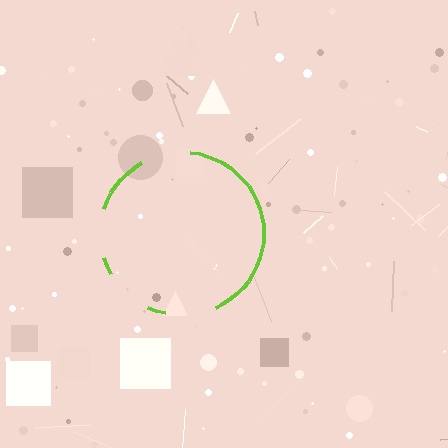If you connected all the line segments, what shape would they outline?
They would outline a circle.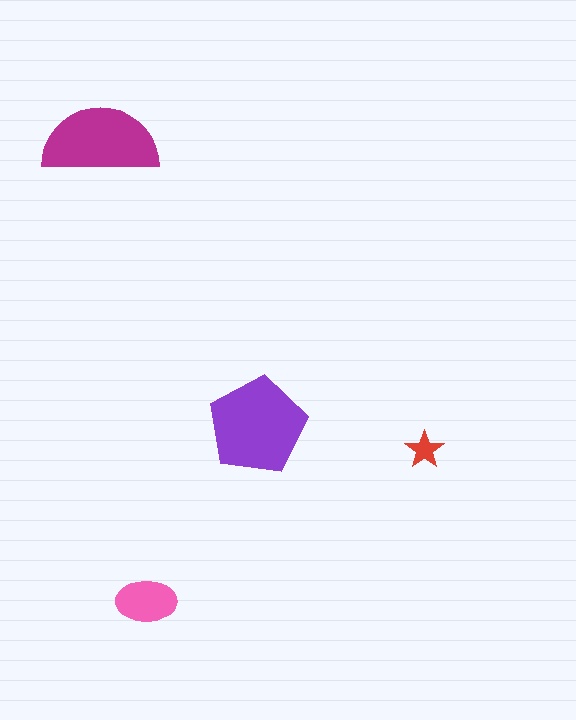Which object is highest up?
The magenta semicircle is topmost.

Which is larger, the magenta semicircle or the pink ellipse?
The magenta semicircle.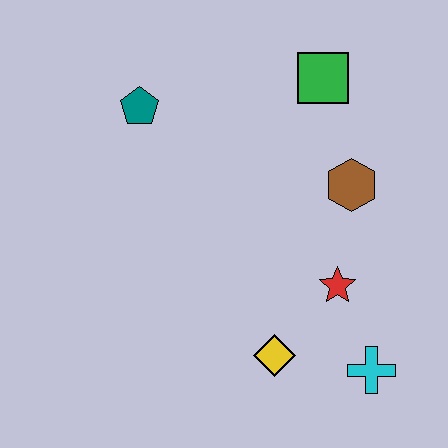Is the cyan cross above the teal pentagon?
No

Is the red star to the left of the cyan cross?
Yes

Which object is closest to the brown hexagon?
The red star is closest to the brown hexagon.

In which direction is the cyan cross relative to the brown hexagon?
The cyan cross is below the brown hexagon.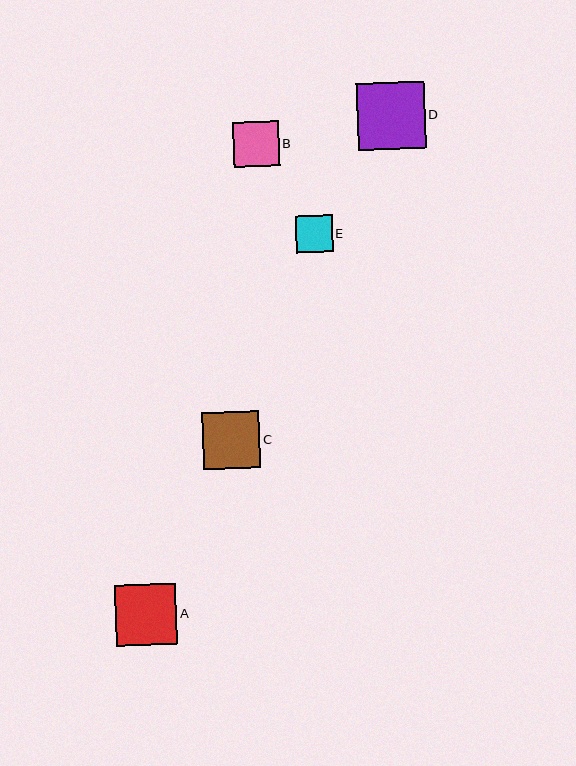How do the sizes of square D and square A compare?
Square D and square A are approximately the same size.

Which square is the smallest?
Square E is the smallest with a size of approximately 36 pixels.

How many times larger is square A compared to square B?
Square A is approximately 1.4 times the size of square B.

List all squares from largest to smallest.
From largest to smallest: D, A, C, B, E.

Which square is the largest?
Square D is the largest with a size of approximately 67 pixels.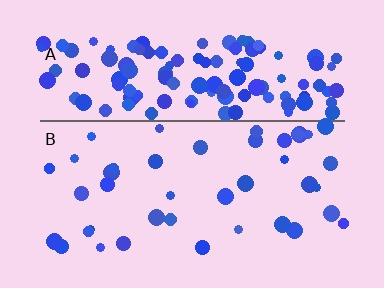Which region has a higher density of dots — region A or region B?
A (the top).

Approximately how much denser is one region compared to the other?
Approximately 3.4× — region A over region B.